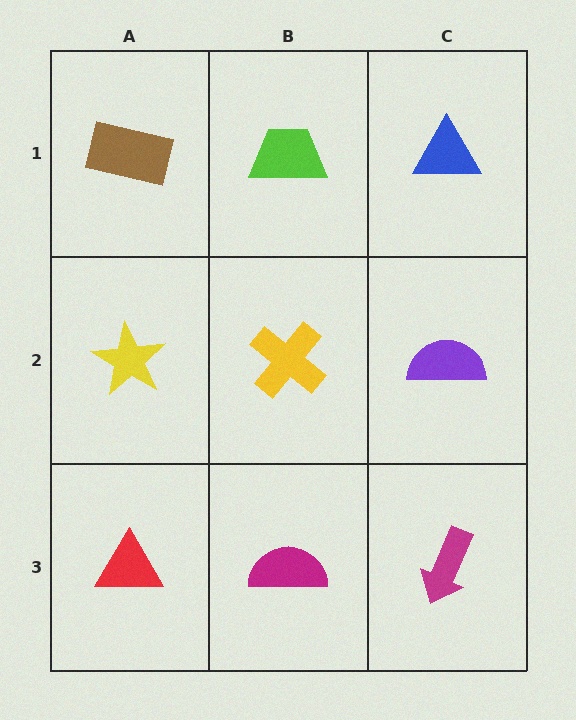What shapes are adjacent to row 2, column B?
A lime trapezoid (row 1, column B), a magenta semicircle (row 3, column B), a yellow star (row 2, column A), a purple semicircle (row 2, column C).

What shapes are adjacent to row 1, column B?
A yellow cross (row 2, column B), a brown rectangle (row 1, column A), a blue triangle (row 1, column C).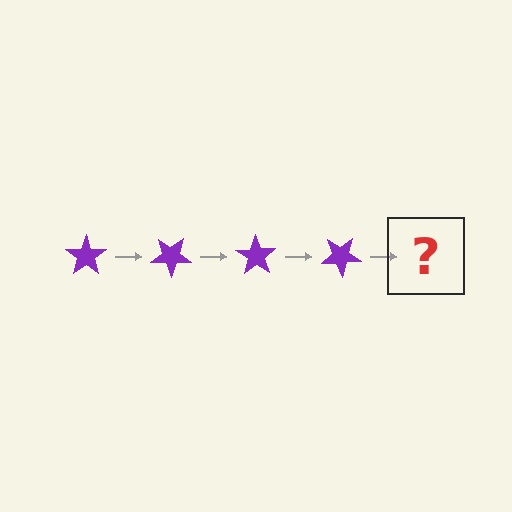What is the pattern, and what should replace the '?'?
The pattern is that the star rotates 35 degrees each step. The '?' should be a purple star rotated 140 degrees.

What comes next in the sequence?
The next element should be a purple star rotated 140 degrees.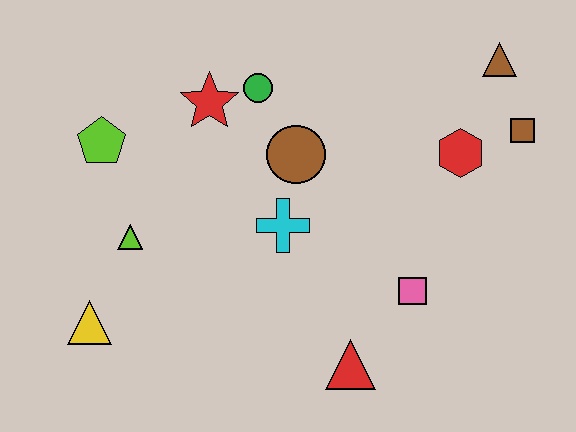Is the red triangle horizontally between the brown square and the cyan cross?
Yes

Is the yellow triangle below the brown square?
Yes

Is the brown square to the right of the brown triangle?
Yes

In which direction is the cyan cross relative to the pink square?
The cyan cross is to the left of the pink square.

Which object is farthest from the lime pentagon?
The brown square is farthest from the lime pentagon.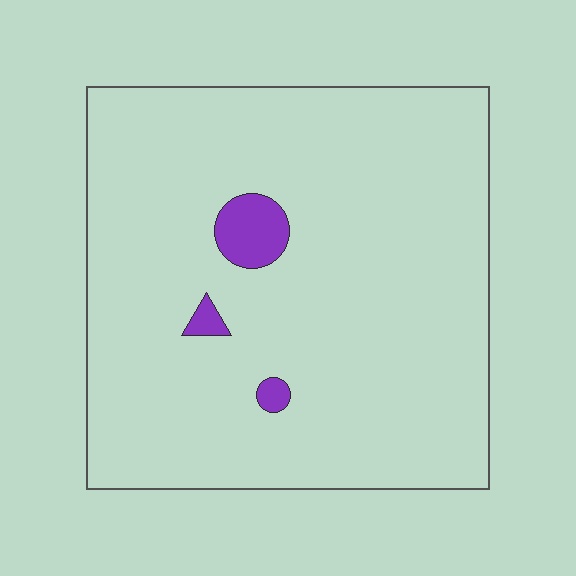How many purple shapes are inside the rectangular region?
3.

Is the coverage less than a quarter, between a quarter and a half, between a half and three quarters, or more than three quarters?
Less than a quarter.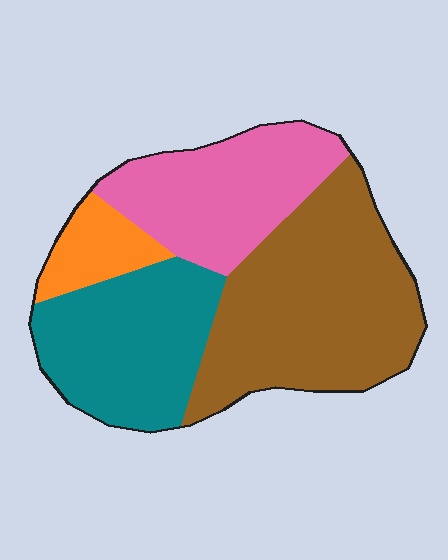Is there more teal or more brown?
Brown.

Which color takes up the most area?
Brown, at roughly 40%.